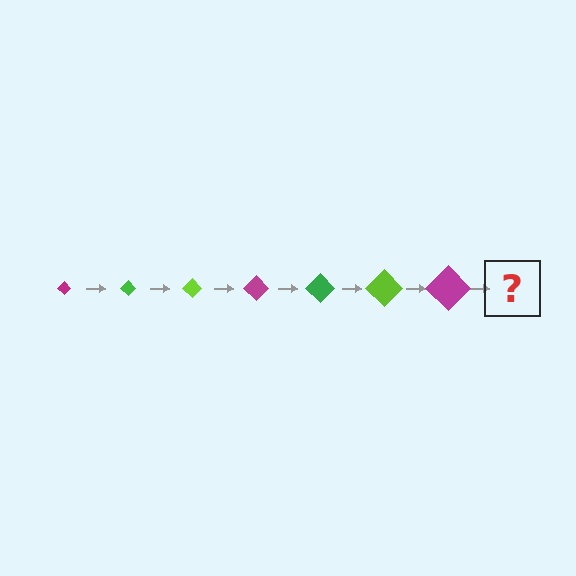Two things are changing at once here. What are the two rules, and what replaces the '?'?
The two rules are that the diamond grows larger each step and the color cycles through magenta, green, and lime. The '?' should be a green diamond, larger than the previous one.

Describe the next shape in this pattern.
It should be a green diamond, larger than the previous one.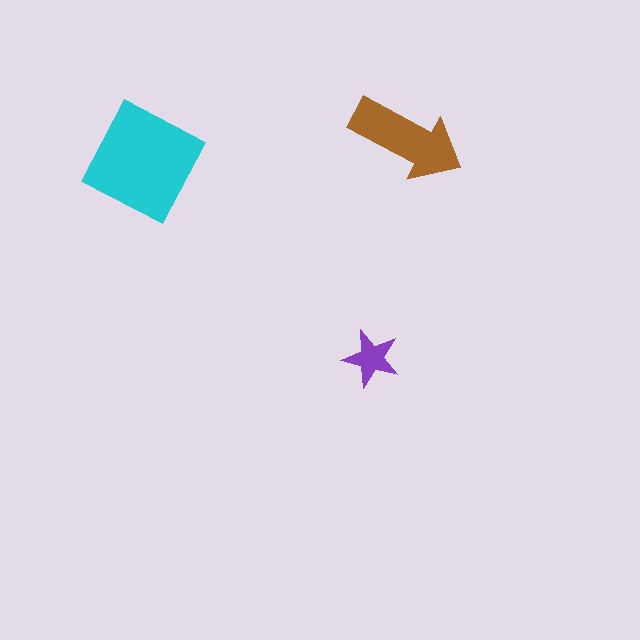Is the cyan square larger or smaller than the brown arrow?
Larger.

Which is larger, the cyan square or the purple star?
The cyan square.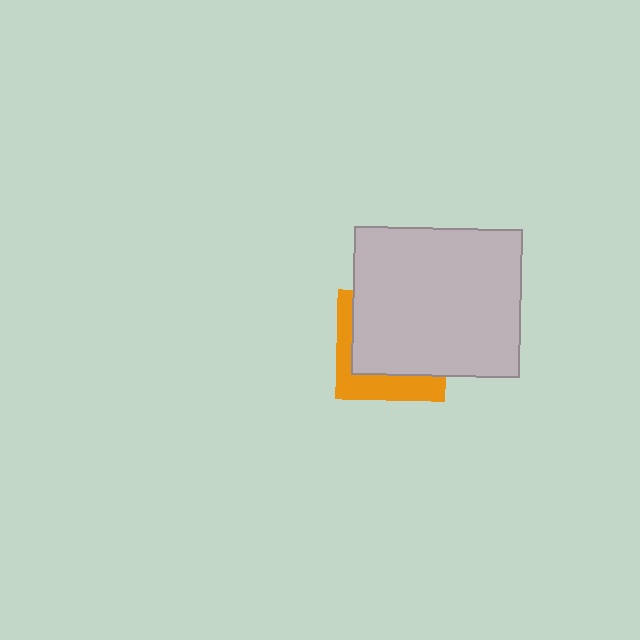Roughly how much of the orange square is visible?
A small part of it is visible (roughly 33%).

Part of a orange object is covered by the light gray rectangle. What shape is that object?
It is a square.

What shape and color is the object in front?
The object in front is a light gray rectangle.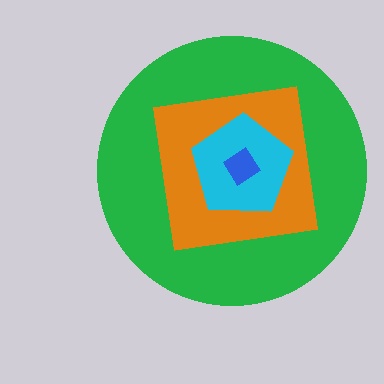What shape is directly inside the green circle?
The orange square.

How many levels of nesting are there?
4.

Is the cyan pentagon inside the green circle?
Yes.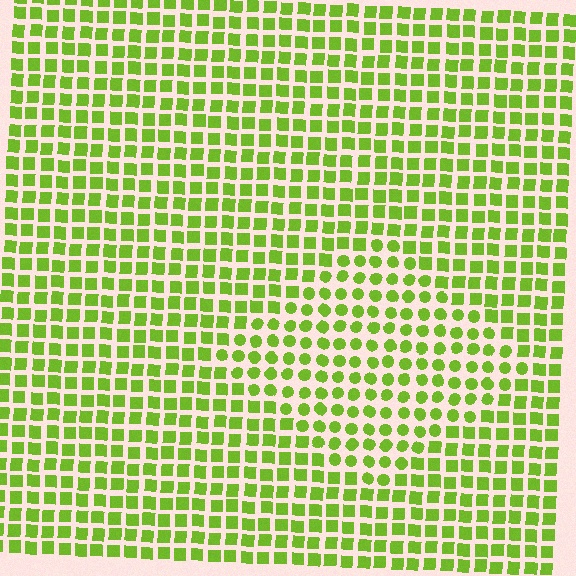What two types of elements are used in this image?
The image uses circles inside the diamond region and squares outside it.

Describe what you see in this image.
The image is filled with small lime elements arranged in a uniform grid. A diamond-shaped region contains circles, while the surrounding area contains squares. The boundary is defined purely by the change in element shape.